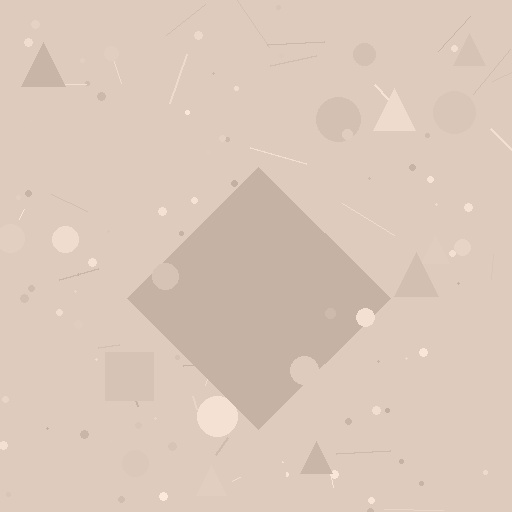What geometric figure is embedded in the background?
A diamond is embedded in the background.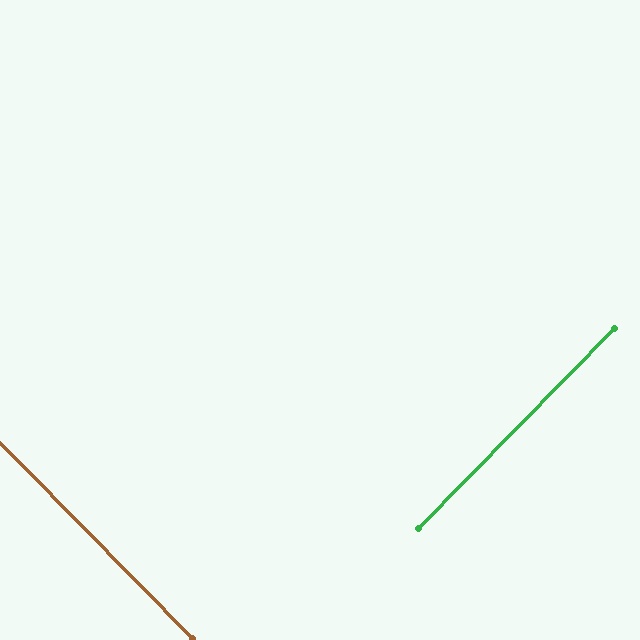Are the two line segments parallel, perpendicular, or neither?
Perpendicular — they meet at approximately 89°.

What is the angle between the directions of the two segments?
Approximately 89 degrees.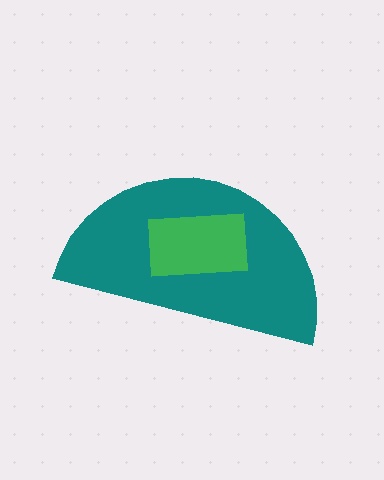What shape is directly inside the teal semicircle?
The green rectangle.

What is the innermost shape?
The green rectangle.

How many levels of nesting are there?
2.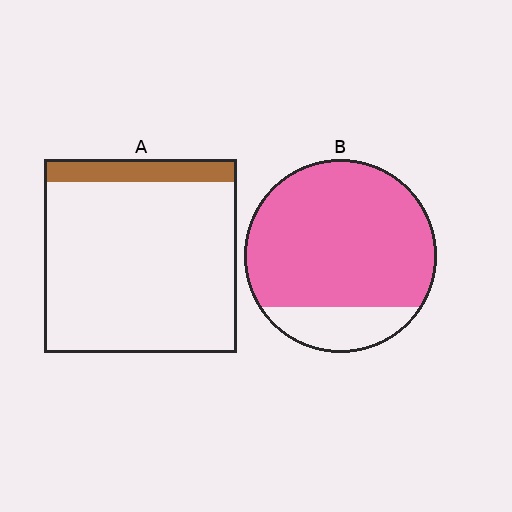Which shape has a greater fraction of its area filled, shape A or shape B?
Shape B.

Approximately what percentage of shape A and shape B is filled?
A is approximately 10% and B is approximately 80%.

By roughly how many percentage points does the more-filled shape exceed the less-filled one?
By roughly 70 percentage points (B over A).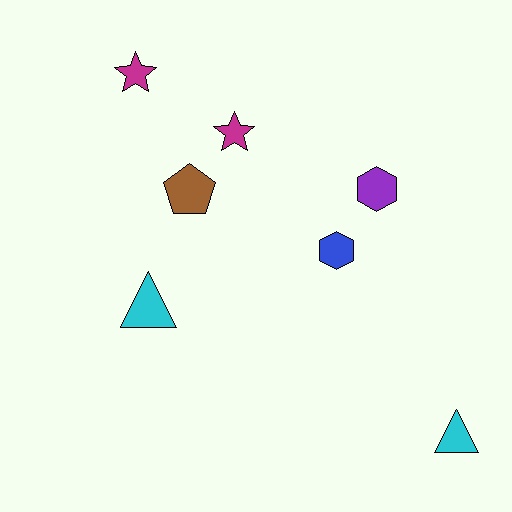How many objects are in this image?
There are 7 objects.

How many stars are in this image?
There are 2 stars.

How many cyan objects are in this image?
There are 2 cyan objects.